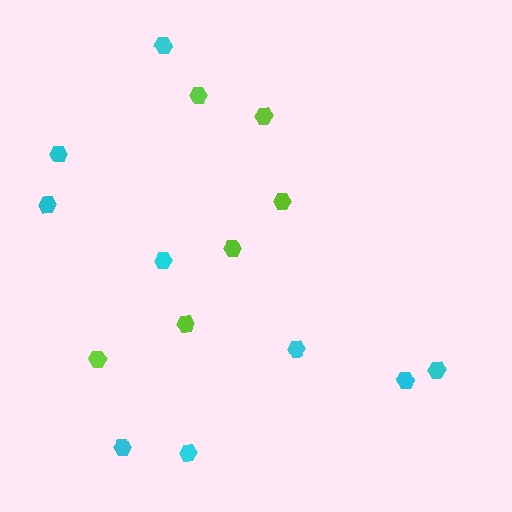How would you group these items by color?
There are 2 groups: one group of cyan hexagons (9) and one group of lime hexagons (6).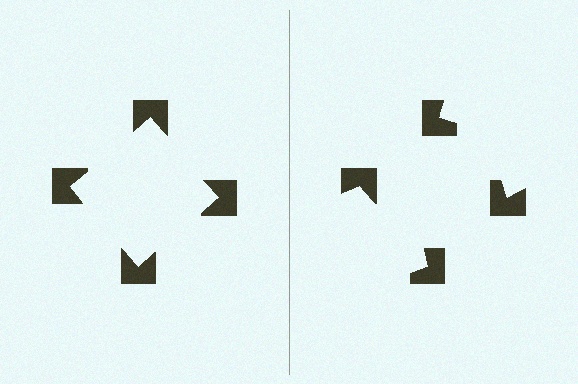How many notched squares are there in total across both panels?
8 — 4 on each side.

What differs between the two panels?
The notched squares are positioned identically on both sides; only the wedge orientations differ. On the left they align to a square; on the right they are misaligned.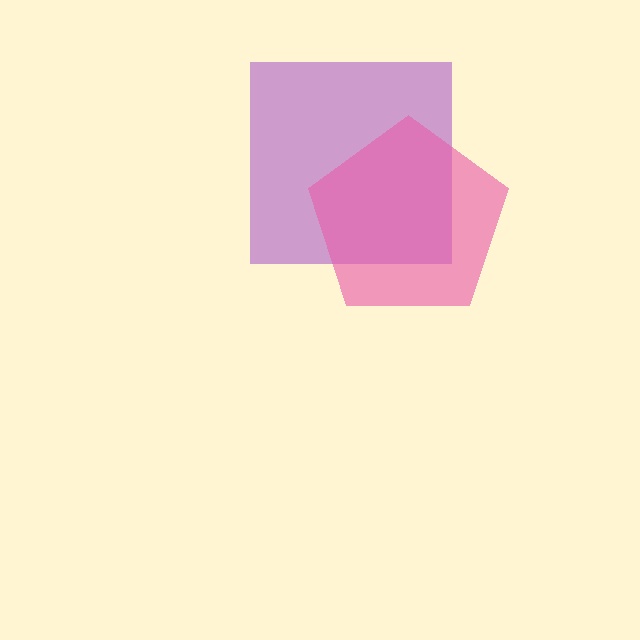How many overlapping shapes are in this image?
There are 2 overlapping shapes in the image.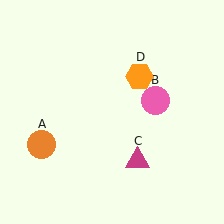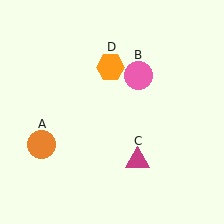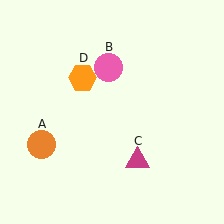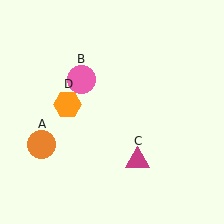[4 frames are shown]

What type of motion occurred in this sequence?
The pink circle (object B), orange hexagon (object D) rotated counterclockwise around the center of the scene.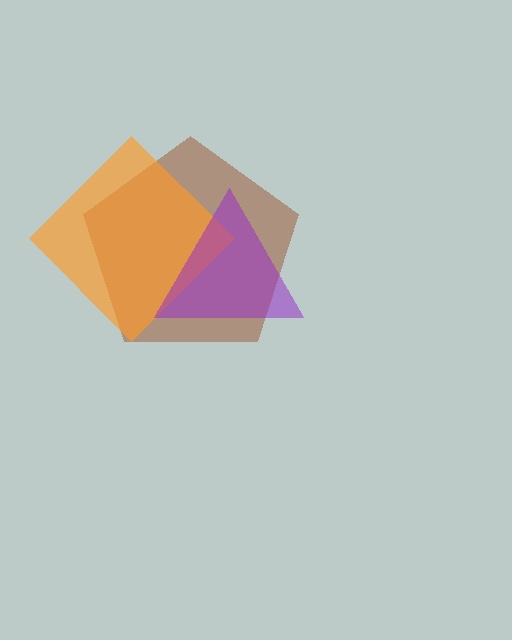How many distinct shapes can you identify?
There are 3 distinct shapes: a brown pentagon, an orange diamond, a purple triangle.